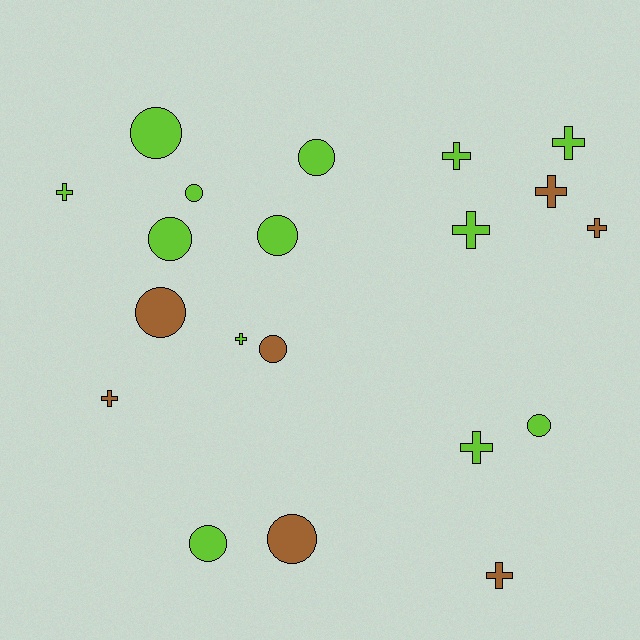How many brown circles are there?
There are 3 brown circles.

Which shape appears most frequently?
Circle, with 10 objects.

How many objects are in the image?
There are 20 objects.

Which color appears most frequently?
Lime, with 13 objects.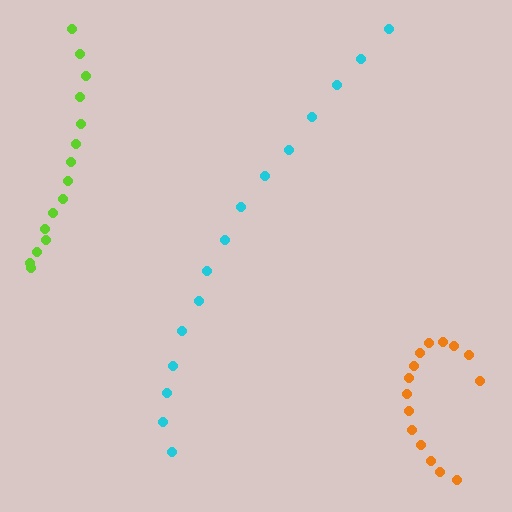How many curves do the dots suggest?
There are 3 distinct paths.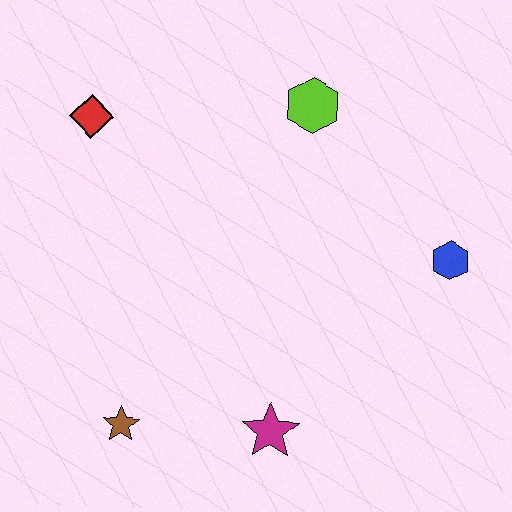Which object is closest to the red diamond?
The lime hexagon is closest to the red diamond.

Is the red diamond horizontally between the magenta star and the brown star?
No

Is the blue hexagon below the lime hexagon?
Yes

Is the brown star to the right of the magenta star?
No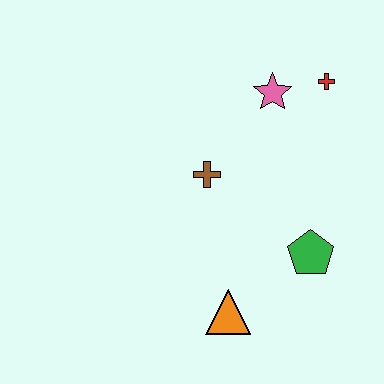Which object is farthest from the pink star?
The orange triangle is farthest from the pink star.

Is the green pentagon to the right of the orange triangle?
Yes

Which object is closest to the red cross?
The pink star is closest to the red cross.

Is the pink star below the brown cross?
No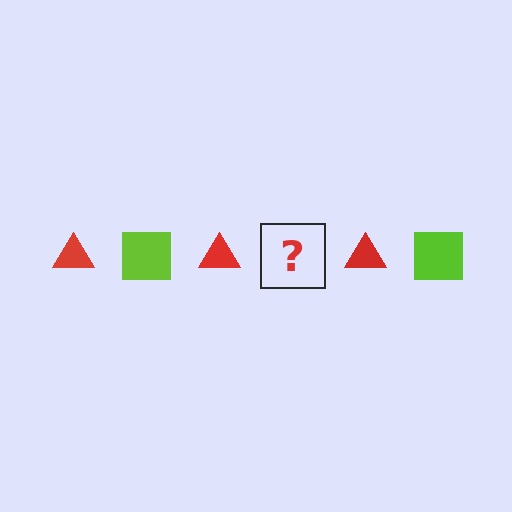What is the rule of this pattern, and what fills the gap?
The rule is that the pattern alternates between red triangle and lime square. The gap should be filled with a lime square.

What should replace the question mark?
The question mark should be replaced with a lime square.